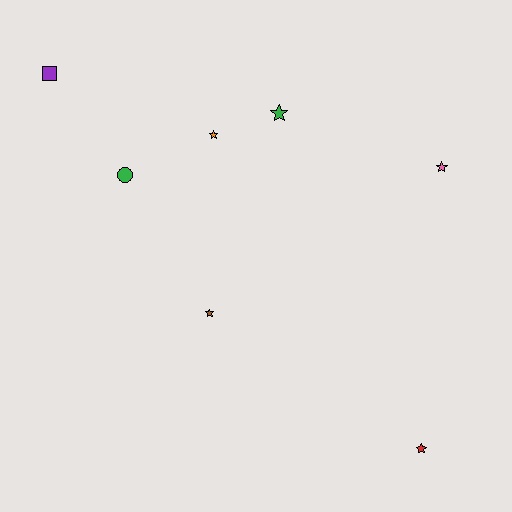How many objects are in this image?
There are 7 objects.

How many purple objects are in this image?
There is 1 purple object.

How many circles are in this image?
There is 1 circle.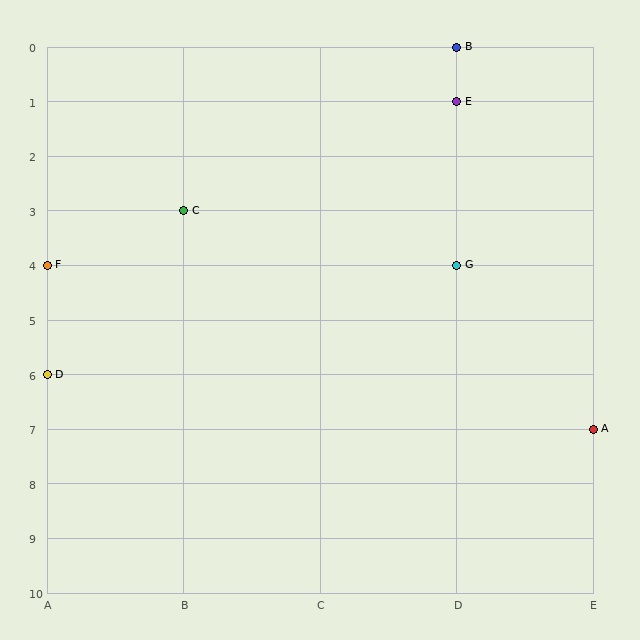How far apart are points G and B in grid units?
Points G and B are 4 rows apart.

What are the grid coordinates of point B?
Point B is at grid coordinates (D, 0).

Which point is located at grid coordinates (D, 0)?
Point B is at (D, 0).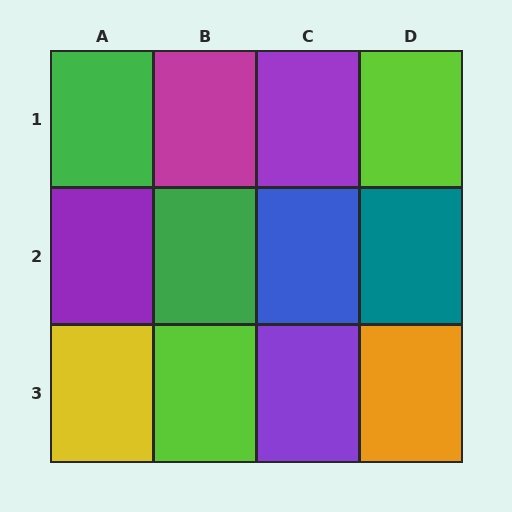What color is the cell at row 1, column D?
Lime.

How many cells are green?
2 cells are green.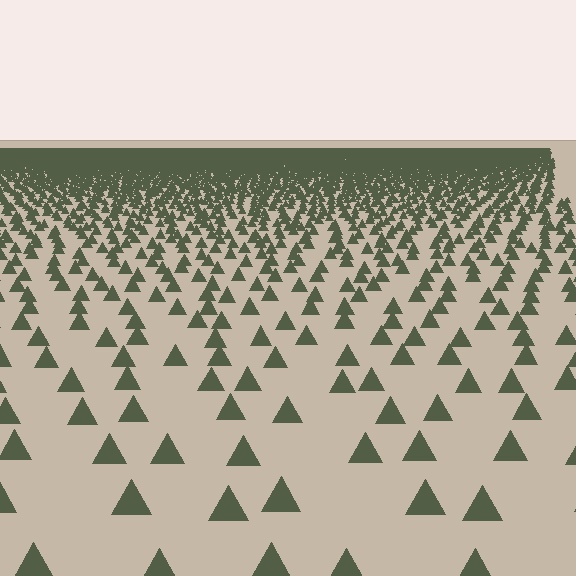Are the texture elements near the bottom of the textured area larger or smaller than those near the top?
Larger. Near the bottom, elements are closer to the viewer and appear at a bigger on-screen size.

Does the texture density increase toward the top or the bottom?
Density increases toward the top.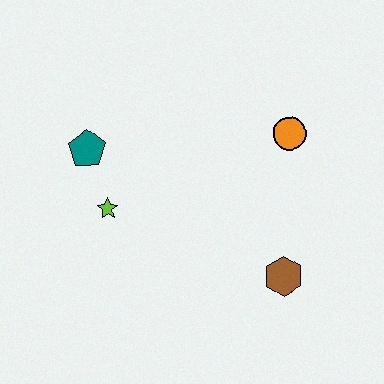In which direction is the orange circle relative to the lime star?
The orange circle is to the right of the lime star.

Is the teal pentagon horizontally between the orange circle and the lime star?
No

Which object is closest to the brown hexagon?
The orange circle is closest to the brown hexagon.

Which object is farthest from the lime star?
The orange circle is farthest from the lime star.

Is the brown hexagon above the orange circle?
No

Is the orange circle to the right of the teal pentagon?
Yes